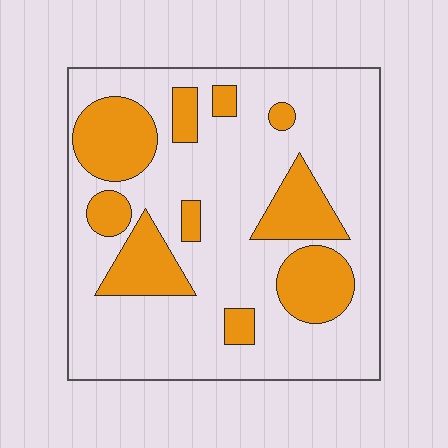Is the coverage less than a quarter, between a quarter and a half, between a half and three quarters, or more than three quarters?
Between a quarter and a half.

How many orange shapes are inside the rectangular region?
10.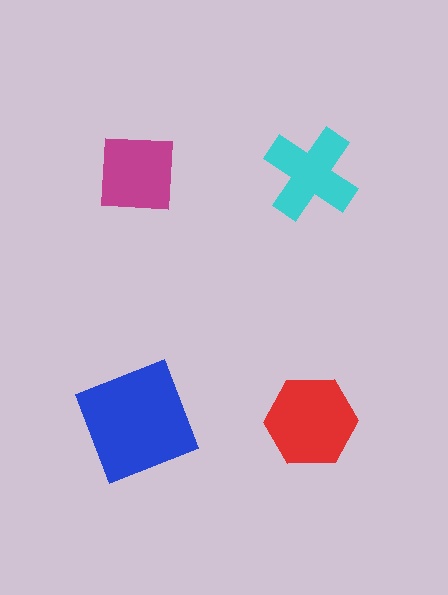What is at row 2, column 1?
A blue square.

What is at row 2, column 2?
A red hexagon.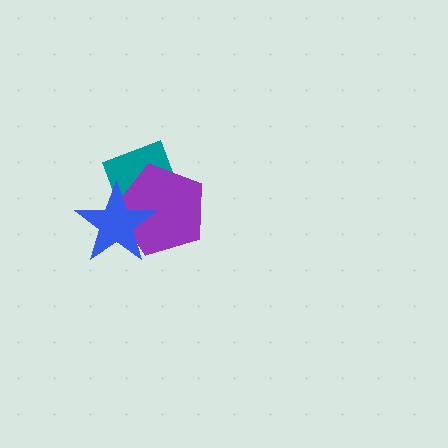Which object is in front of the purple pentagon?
The blue star is in front of the purple pentagon.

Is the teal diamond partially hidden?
Yes, it is partially covered by another shape.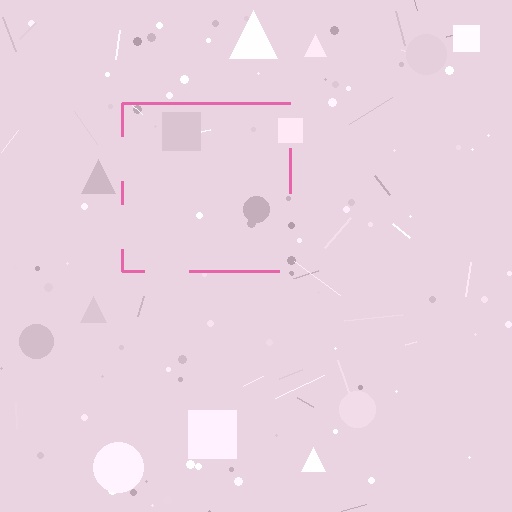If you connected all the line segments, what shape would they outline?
They would outline a square.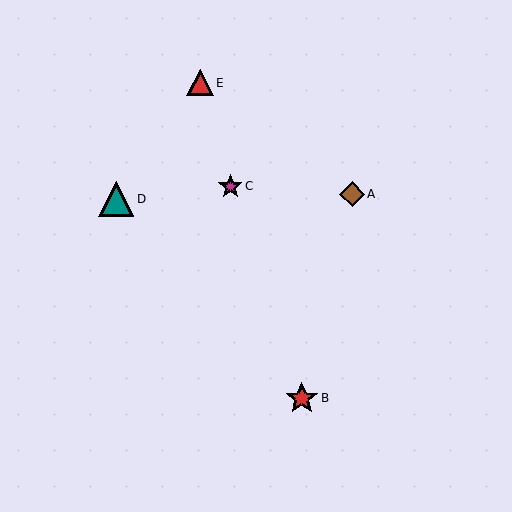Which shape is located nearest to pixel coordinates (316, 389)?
The red star (labeled B) at (302, 398) is nearest to that location.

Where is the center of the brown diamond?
The center of the brown diamond is at (352, 194).